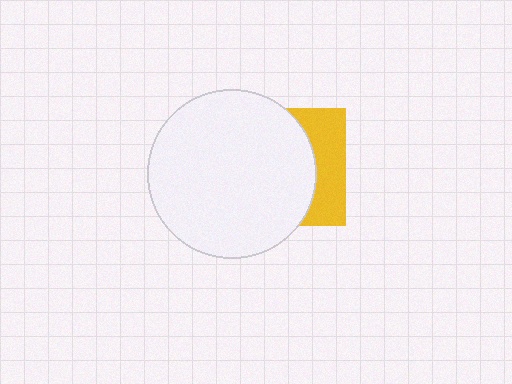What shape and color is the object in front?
The object in front is a white circle.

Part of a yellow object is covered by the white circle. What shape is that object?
It is a square.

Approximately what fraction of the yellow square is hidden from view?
Roughly 69% of the yellow square is hidden behind the white circle.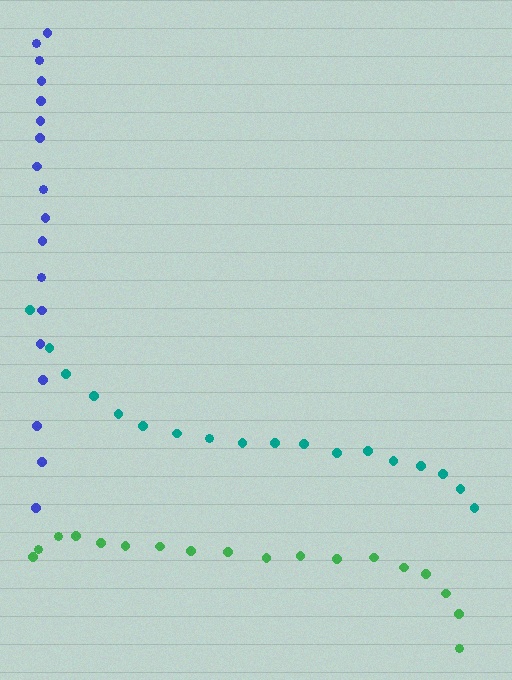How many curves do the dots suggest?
There are 3 distinct paths.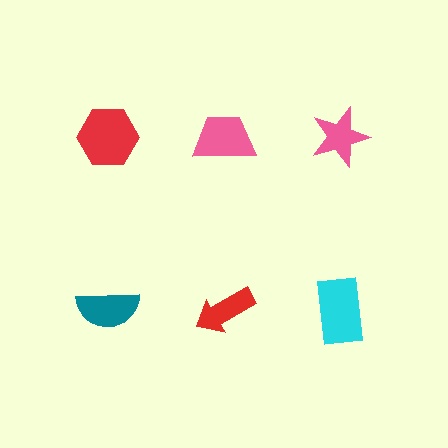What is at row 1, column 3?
A pink star.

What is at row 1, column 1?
A red hexagon.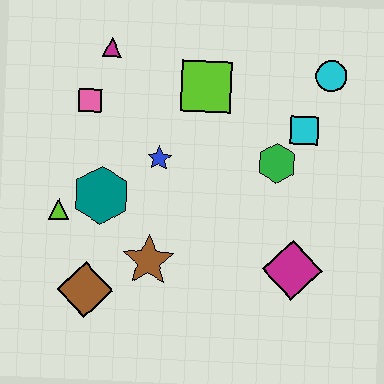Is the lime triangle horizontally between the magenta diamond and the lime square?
No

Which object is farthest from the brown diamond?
The cyan circle is farthest from the brown diamond.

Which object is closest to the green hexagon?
The cyan square is closest to the green hexagon.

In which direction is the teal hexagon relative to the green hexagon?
The teal hexagon is to the left of the green hexagon.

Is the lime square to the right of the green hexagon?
No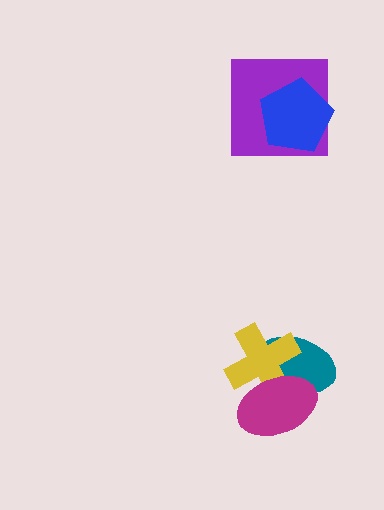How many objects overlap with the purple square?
1 object overlaps with the purple square.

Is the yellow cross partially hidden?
Yes, it is partially covered by another shape.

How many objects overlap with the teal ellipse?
2 objects overlap with the teal ellipse.